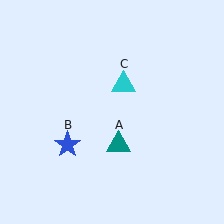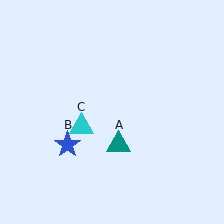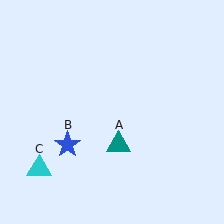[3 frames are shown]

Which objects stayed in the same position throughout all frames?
Teal triangle (object A) and blue star (object B) remained stationary.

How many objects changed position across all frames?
1 object changed position: cyan triangle (object C).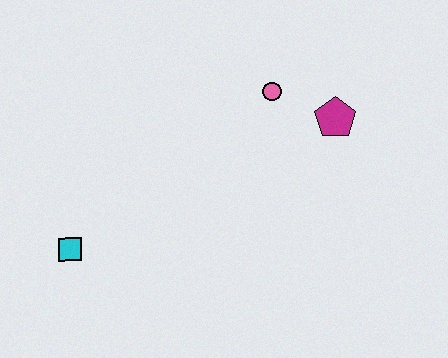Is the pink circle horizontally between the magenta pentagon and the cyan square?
Yes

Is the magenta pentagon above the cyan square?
Yes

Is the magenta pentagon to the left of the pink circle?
No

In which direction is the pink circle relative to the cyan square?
The pink circle is to the right of the cyan square.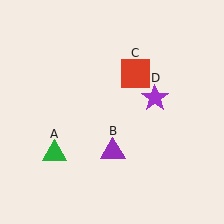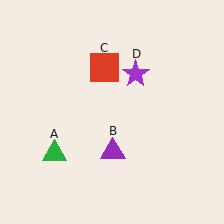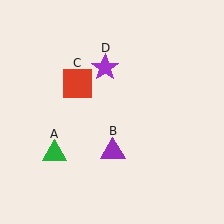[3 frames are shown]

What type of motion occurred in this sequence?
The red square (object C), purple star (object D) rotated counterclockwise around the center of the scene.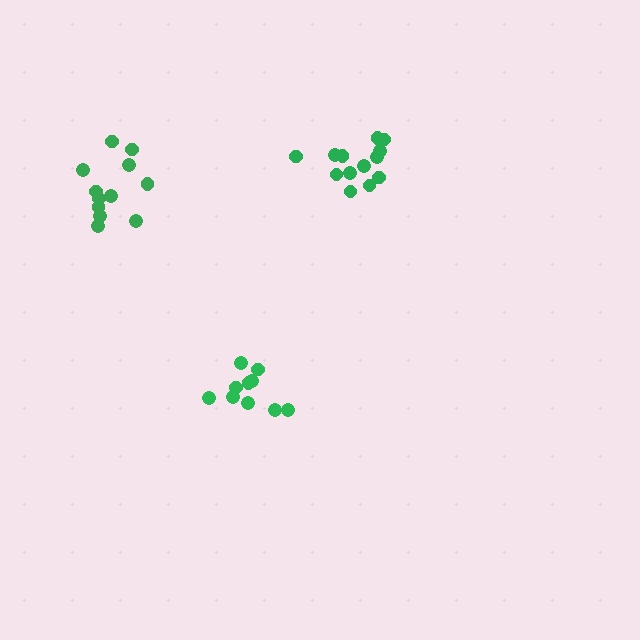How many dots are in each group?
Group 1: 10 dots, Group 2: 13 dots, Group 3: 12 dots (35 total).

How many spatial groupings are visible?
There are 3 spatial groupings.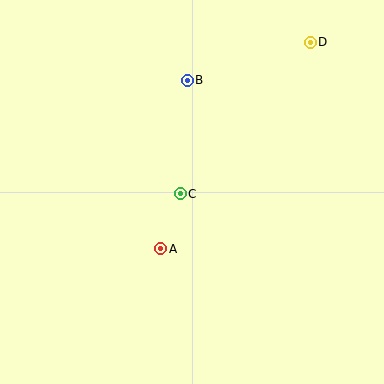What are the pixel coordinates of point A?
Point A is at (161, 249).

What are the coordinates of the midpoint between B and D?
The midpoint between B and D is at (249, 61).